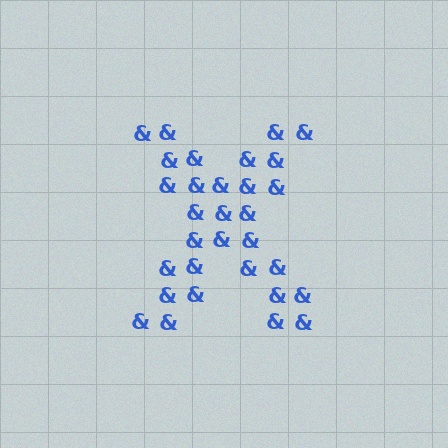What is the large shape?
The large shape is the letter X.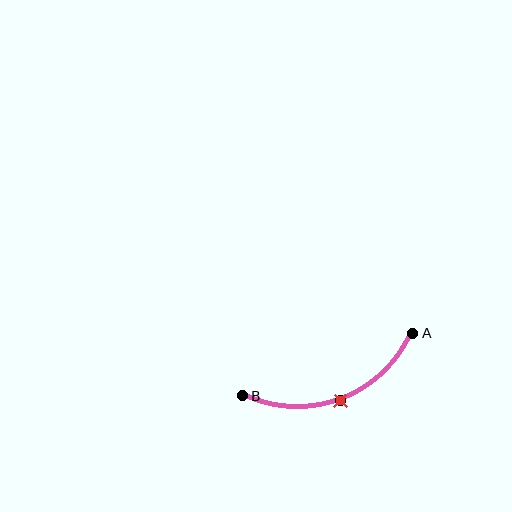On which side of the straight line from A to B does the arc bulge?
The arc bulges below the straight line connecting A and B.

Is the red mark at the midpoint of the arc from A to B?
Yes. The red mark lies on the arc at equal arc-length from both A and B — it is the arc midpoint.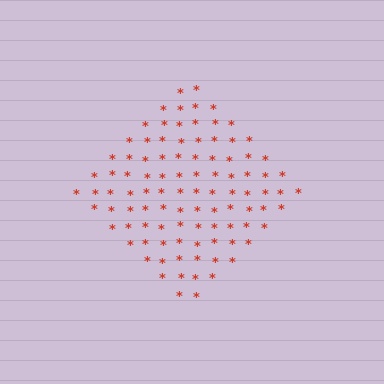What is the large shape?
The large shape is a diamond.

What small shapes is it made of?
It is made of small asterisks.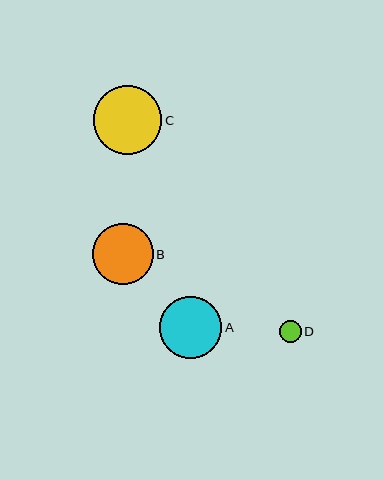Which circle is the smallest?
Circle D is the smallest with a size of approximately 22 pixels.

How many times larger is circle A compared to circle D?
Circle A is approximately 2.8 times the size of circle D.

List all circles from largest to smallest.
From largest to smallest: C, A, B, D.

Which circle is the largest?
Circle C is the largest with a size of approximately 68 pixels.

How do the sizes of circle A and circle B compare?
Circle A and circle B are approximately the same size.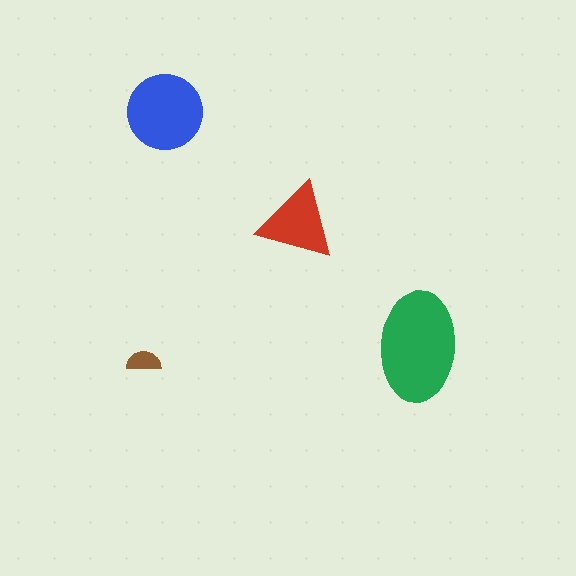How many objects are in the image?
There are 4 objects in the image.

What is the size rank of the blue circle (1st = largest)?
2nd.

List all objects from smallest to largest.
The brown semicircle, the red triangle, the blue circle, the green ellipse.